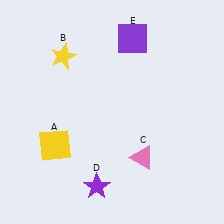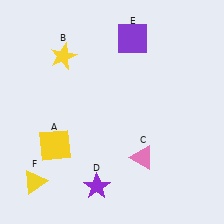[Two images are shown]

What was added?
A yellow triangle (F) was added in Image 2.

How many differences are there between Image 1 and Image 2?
There is 1 difference between the two images.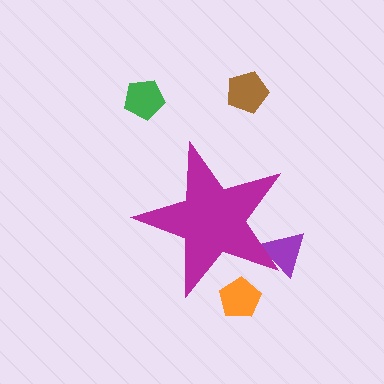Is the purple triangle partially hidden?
Yes, the purple triangle is partially hidden behind the magenta star.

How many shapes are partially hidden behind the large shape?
2 shapes are partially hidden.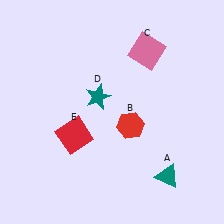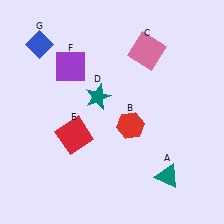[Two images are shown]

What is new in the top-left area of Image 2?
A purple square (F) was added in the top-left area of Image 2.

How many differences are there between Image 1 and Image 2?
There are 2 differences between the two images.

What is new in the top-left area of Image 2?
A blue diamond (G) was added in the top-left area of Image 2.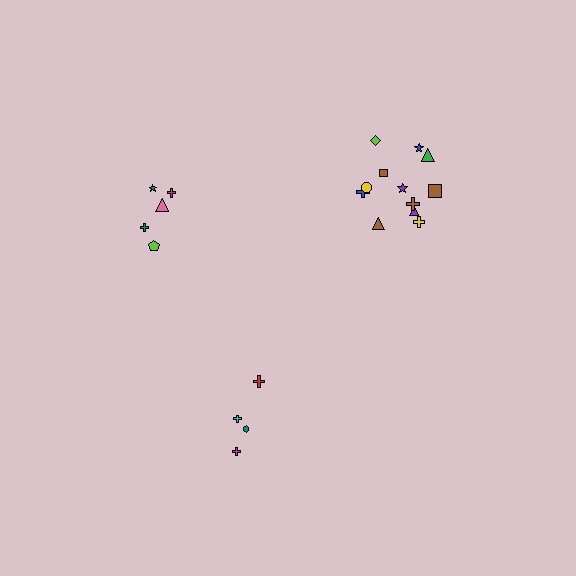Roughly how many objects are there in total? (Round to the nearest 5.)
Roughly 20 objects in total.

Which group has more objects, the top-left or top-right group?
The top-right group.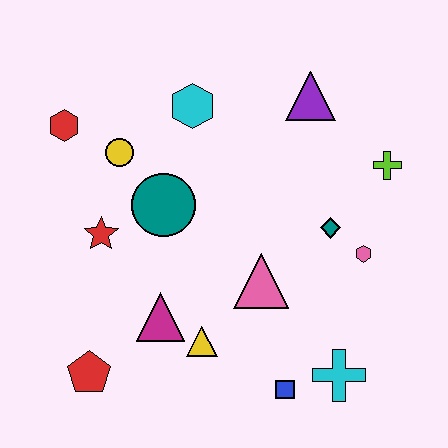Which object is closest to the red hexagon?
The yellow circle is closest to the red hexagon.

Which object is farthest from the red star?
The lime cross is farthest from the red star.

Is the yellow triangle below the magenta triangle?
Yes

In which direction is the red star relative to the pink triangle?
The red star is to the left of the pink triangle.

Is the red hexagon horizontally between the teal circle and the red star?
No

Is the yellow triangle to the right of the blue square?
No